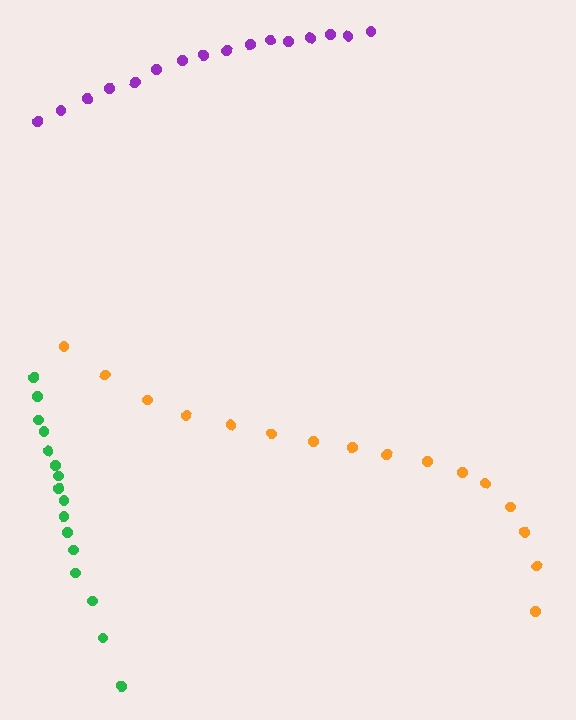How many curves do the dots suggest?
There are 3 distinct paths.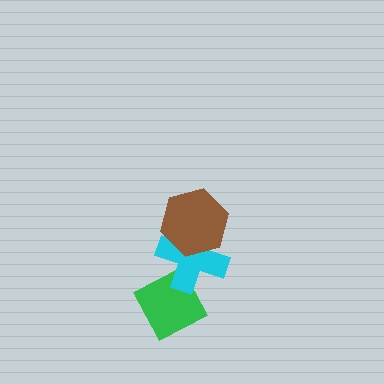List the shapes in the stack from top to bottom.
From top to bottom: the brown hexagon, the cyan cross, the green diamond.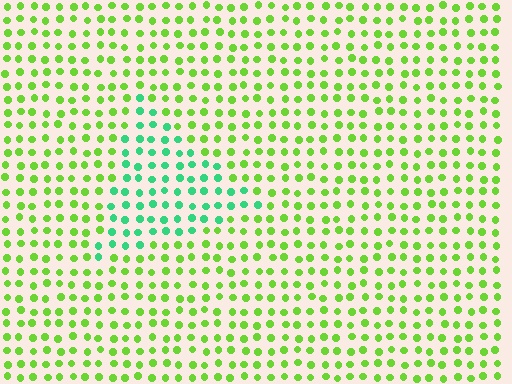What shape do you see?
I see a triangle.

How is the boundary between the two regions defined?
The boundary is defined purely by a slight shift in hue (about 48 degrees). Spacing, size, and orientation are identical on both sides.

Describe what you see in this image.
The image is filled with small lime elements in a uniform arrangement. A triangle-shaped region is visible where the elements are tinted to a slightly different hue, forming a subtle color boundary.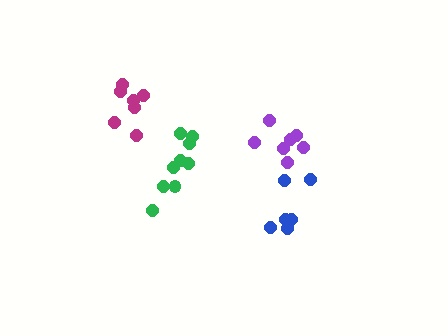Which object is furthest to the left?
The magenta cluster is leftmost.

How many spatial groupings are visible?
There are 4 spatial groupings.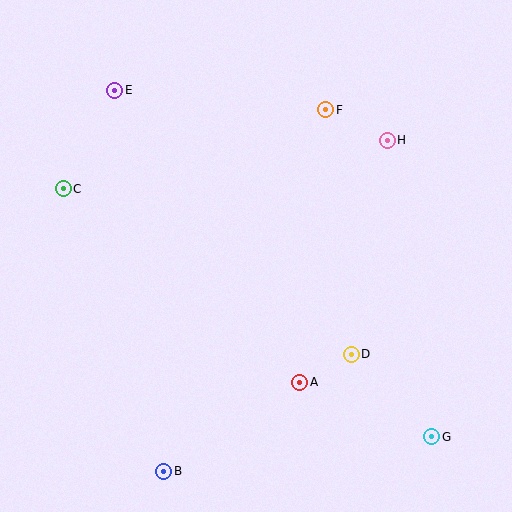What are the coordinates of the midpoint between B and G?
The midpoint between B and G is at (298, 454).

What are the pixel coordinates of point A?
Point A is at (300, 382).